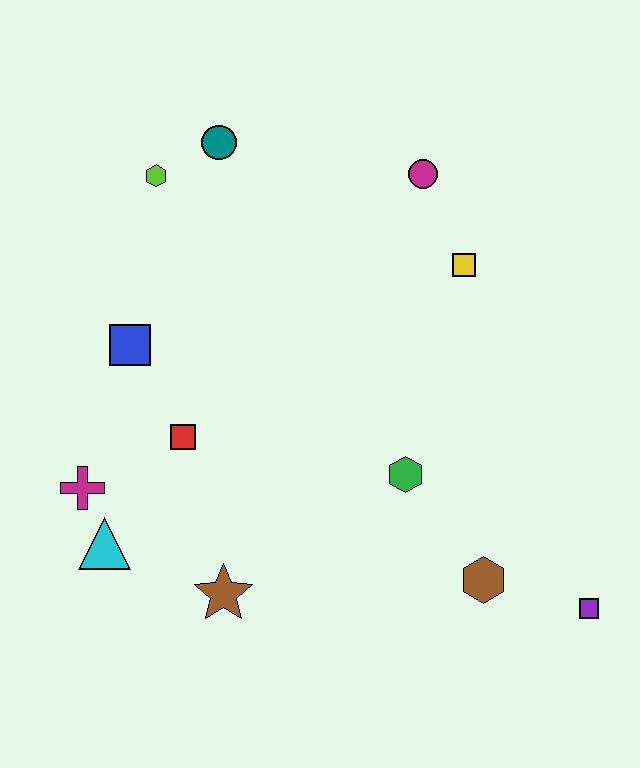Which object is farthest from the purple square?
The lime hexagon is farthest from the purple square.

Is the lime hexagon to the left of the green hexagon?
Yes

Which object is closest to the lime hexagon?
The teal circle is closest to the lime hexagon.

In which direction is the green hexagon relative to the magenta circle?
The green hexagon is below the magenta circle.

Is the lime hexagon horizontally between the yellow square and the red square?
No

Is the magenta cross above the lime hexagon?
No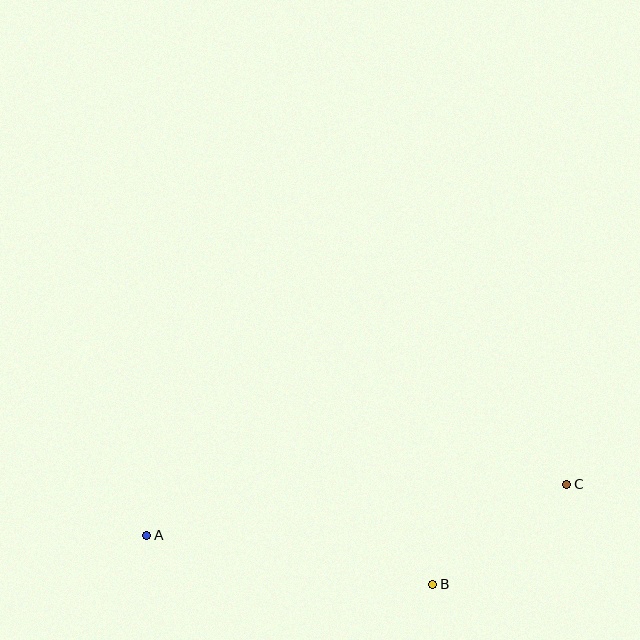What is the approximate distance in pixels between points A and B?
The distance between A and B is approximately 291 pixels.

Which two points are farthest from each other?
Points A and C are farthest from each other.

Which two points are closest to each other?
Points B and C are closest to each other.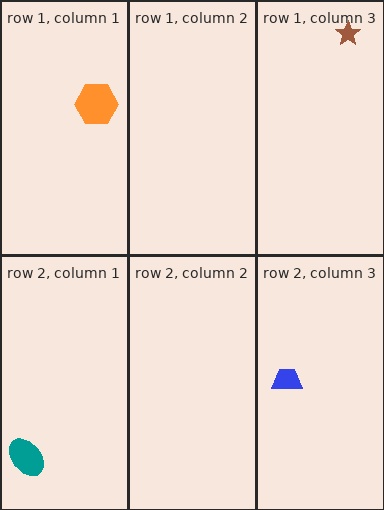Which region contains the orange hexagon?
The row 1, column 1 region.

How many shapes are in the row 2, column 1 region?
1.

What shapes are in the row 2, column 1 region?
The teal ellipse.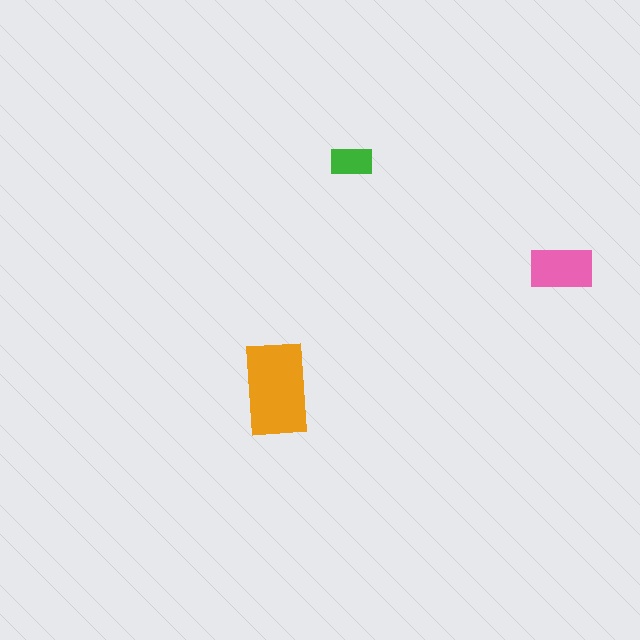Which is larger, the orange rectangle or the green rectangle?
The orange one.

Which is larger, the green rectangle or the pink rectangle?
The pink one.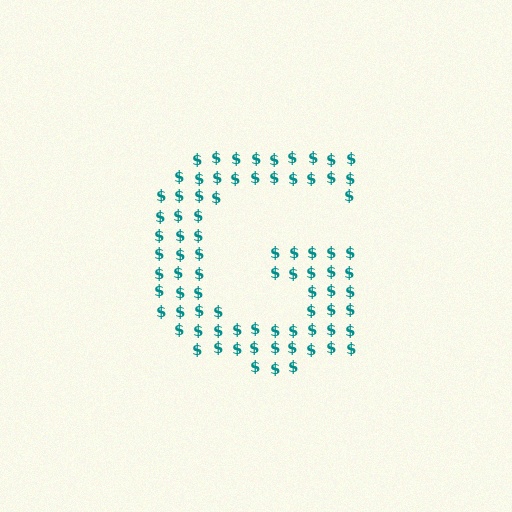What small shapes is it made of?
It is made of small dollar signs.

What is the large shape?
The large shape is the letter G.